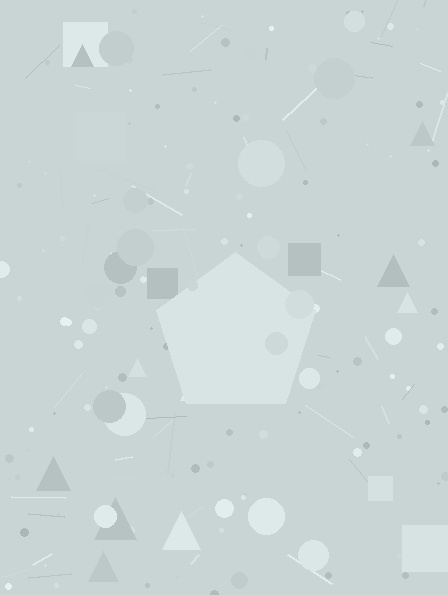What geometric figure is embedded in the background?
A pentagon is embedded in the background.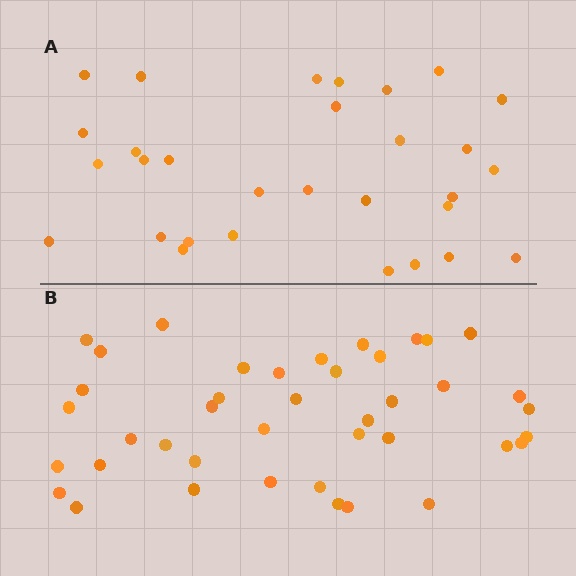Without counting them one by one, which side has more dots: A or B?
Region B (the bottom region) has more dots.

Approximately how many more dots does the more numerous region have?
Region B has roughly 12 or so more dots than region A.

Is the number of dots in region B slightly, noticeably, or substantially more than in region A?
Region B has noticeably more, but not dramatically so. The ratio is roughly 1.4 to 1.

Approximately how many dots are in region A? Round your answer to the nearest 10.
About 30 dots.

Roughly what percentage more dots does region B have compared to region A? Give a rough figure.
About 35% more.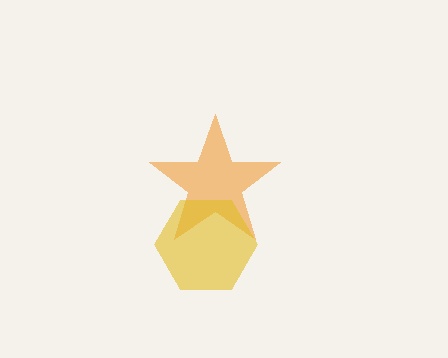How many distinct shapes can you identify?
There are 2 distinct shapes: an orange star, a yellow hexagon.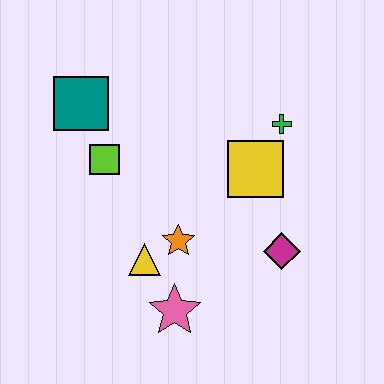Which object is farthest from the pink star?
The teal square is farthest from the pink star.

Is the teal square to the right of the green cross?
No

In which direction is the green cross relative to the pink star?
The green cross is above the pink star.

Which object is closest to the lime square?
The teal square is closest to the lime square.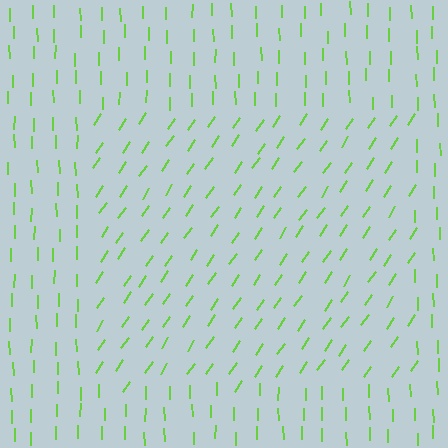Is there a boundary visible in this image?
Yes, there is a texture boundary formed by a change in line orientation.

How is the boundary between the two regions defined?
The boundary is defined purely by a change in line orientation (approximately 35 degrees difference). All lines are the same color and thickness.